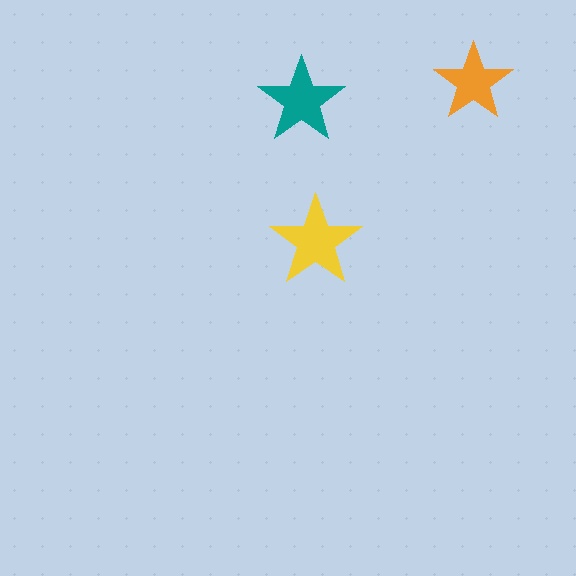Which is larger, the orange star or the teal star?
The teal one.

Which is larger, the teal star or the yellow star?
The yellow one.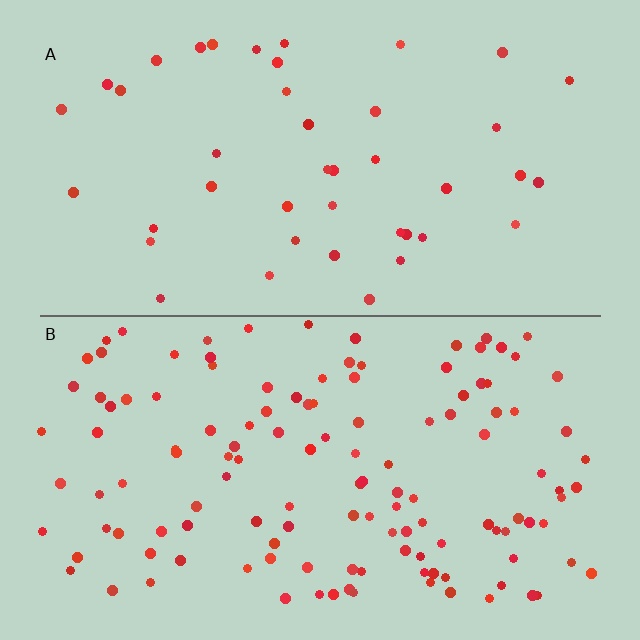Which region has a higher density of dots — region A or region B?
B (the bottom).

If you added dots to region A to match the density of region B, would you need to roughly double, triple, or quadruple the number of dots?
Approximately triple.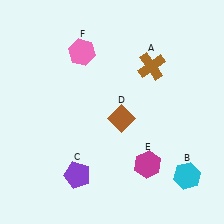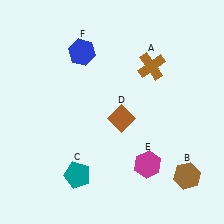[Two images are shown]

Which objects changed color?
B changed from cyan to brown. C changed from purple to teal. F changed from pink to blue.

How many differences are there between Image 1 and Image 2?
There are 3 differences between the two images.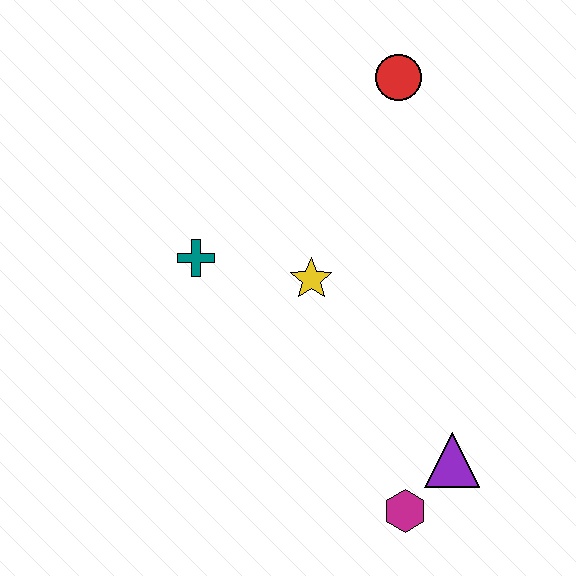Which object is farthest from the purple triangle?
The red circle is farthest from the purple triangle.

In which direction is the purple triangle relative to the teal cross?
The purple triangle is to the right of the teal cross.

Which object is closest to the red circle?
The yellow star is closest to the red circle.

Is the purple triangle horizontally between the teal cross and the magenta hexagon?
No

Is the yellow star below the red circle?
Yes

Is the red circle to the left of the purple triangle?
Yes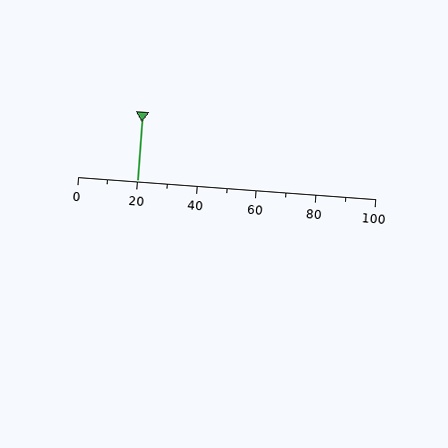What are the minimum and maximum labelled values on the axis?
The axis runs from 0 to 100.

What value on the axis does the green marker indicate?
The marker indicates approximately 20.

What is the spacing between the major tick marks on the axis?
The major ticks are spaced 20 apart.